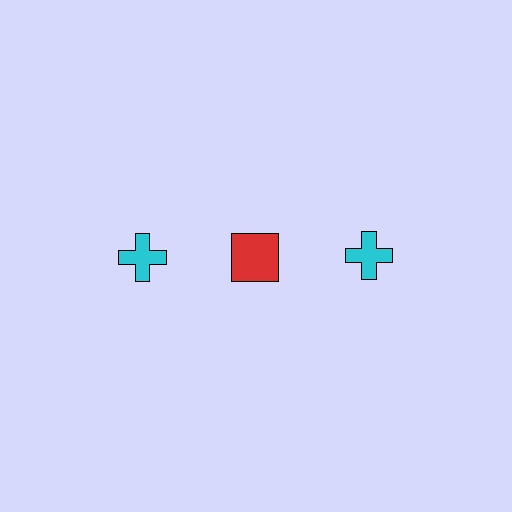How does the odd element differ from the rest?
It differs in both color (red instead of cyan) and shape (square instead of cross).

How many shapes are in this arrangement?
There are 3 shapes arranged in a grid pattern.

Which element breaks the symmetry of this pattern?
The red square in the top row, second from left column breaks the symmetry. All other shapes are cyan crosses.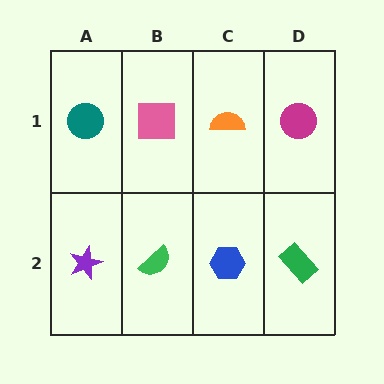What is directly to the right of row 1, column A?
A pink square.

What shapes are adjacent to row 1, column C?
A blue hexagon (row 2, column C), a pink square (row 1, column B), a magenta circle (row 1, column D).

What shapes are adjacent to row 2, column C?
An orange semicircle (row 1, column C), a green semicircle (row 2, column B), a green rectangle (row 2, column D).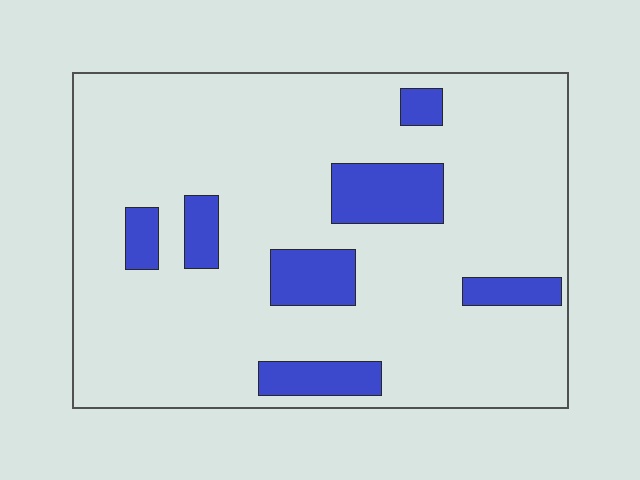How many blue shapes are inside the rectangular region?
7.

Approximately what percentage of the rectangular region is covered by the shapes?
Approximately 15%.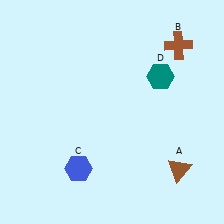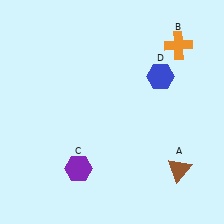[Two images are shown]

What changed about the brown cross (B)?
In Image 1, B is brown. In Image 2, it changed to orange.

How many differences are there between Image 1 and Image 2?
There are 3 differences between the two images.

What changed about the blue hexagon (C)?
In Image 1, C is blue. In Image 2, it changed to purple.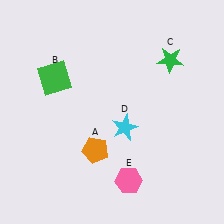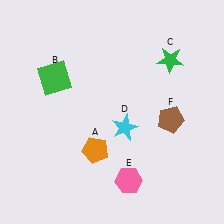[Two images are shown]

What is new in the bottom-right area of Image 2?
A brown pentagon (F) was added in the bottom-right area of Image 2.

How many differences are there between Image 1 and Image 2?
There is 1 difference between the two images.